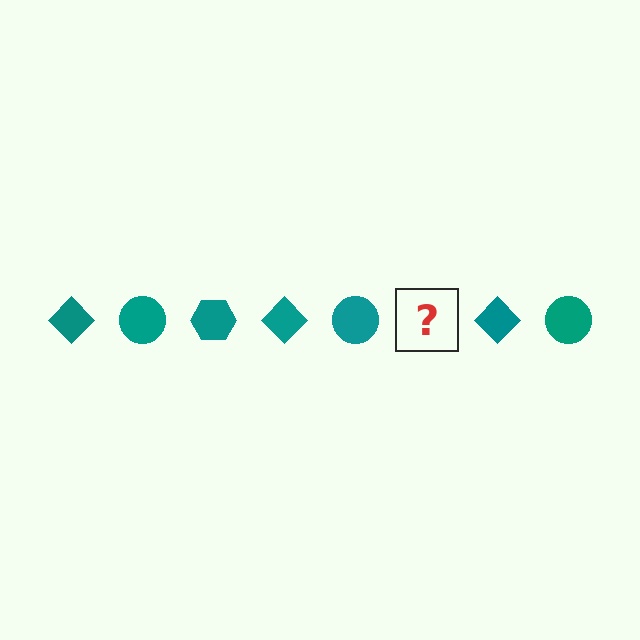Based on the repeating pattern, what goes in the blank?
The blank should be a teal hexagon.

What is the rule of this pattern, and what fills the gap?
The rule is that the pattern cycles through diamond, circle, hexagon shapes in teal. The gap should be filled with a teal hexagon.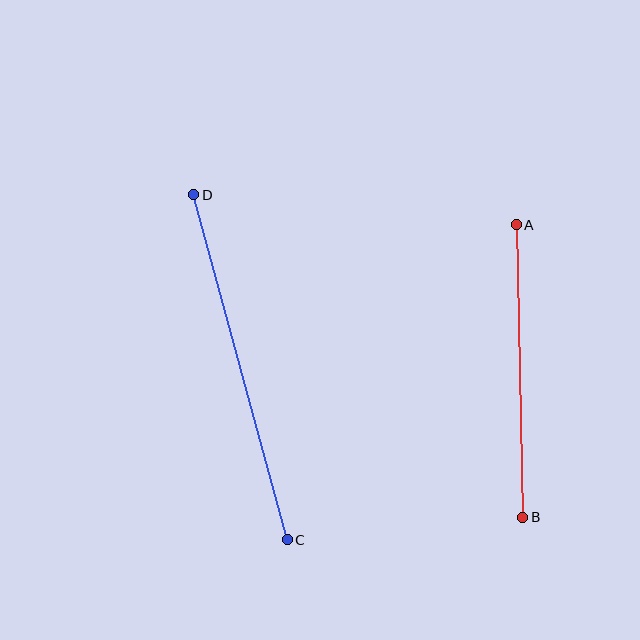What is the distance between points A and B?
The distance is approximately 293 pixels.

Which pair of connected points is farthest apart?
Points C and D are farthest apart.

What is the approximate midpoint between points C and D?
The midpoint is at approximately (241, 367) pixels.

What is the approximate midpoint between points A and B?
The midpoint is at approximately (520, 371) pixels.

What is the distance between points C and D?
The distance is approximately 357 pixels.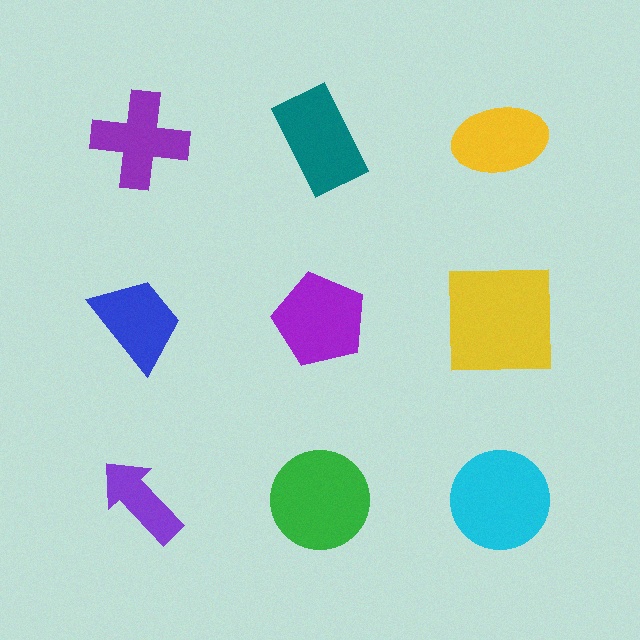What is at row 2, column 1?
A blue trapezoid.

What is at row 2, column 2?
A purple pentagon.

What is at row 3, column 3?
A cyan circle.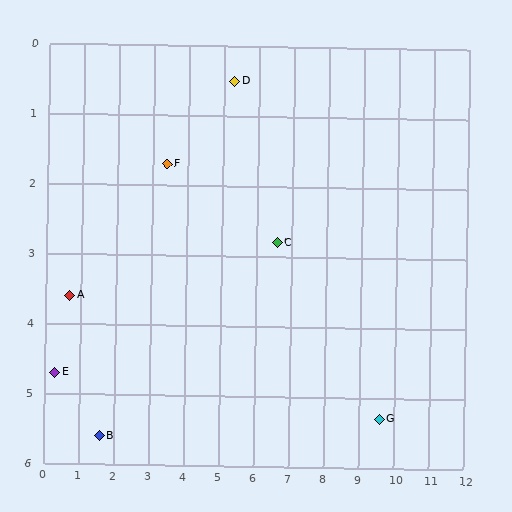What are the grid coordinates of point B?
Point B is at approximately (1.6, 5.6).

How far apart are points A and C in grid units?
Points A and C are about 6.0 grid units apart.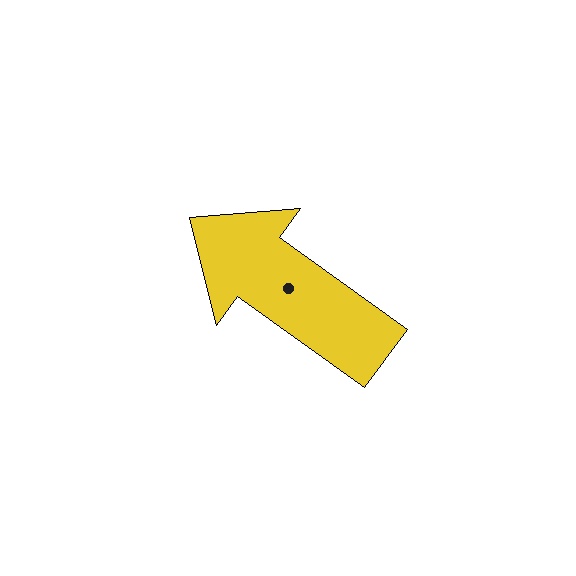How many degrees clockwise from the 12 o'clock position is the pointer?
Approximately 306 degrees.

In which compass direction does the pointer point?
Northwest.